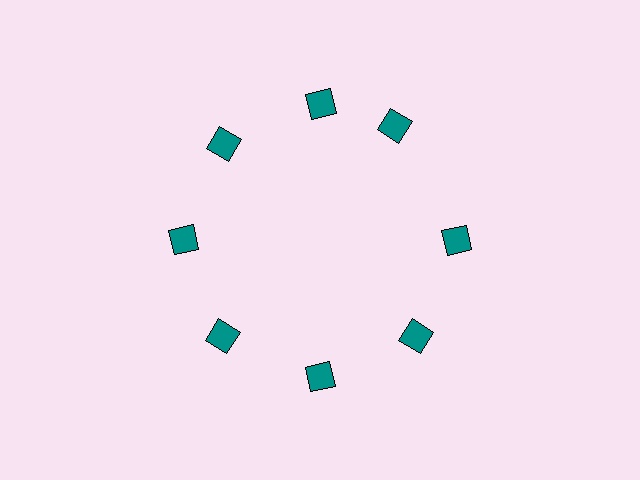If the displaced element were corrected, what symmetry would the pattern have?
It would have 8-fold rotational symmetry — the pattern would map onto itself every 45 degrees.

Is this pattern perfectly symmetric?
No. The 8 teal squares are arranged in a ring, but one element near the 2 o'clock position is rotated out of alignment along the ring, breaking the 8-fold rotational symmetry.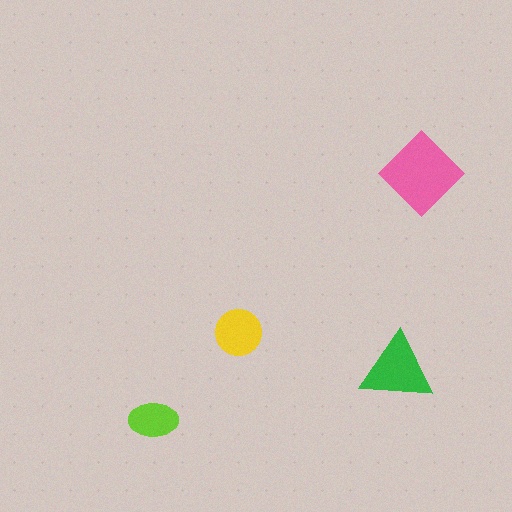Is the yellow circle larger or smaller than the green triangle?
Smaller.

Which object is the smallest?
The lime ellipse.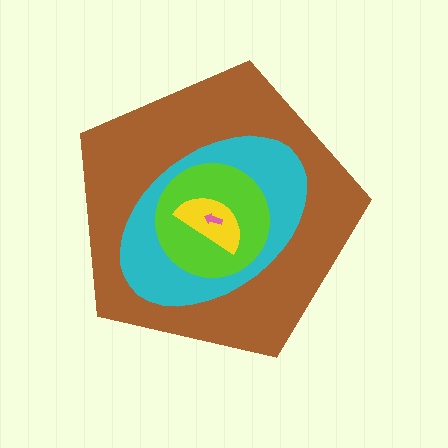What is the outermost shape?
The brown pentagon.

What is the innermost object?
The pink arrow.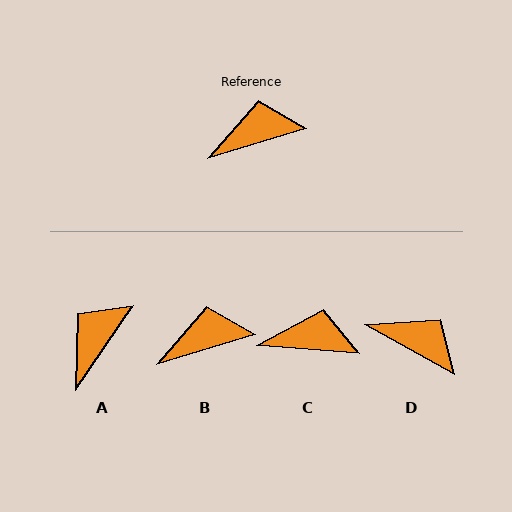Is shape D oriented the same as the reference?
No, it is off by about 46 degrees.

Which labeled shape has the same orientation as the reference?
B.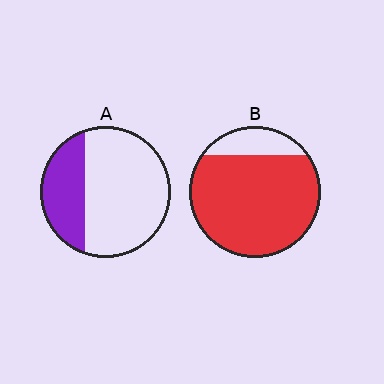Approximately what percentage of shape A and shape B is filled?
A is approximately 30% and B is approximately 85%.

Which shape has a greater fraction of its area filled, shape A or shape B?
Shape B.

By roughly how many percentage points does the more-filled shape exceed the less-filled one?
By roughly 55 percentage points (B over A).